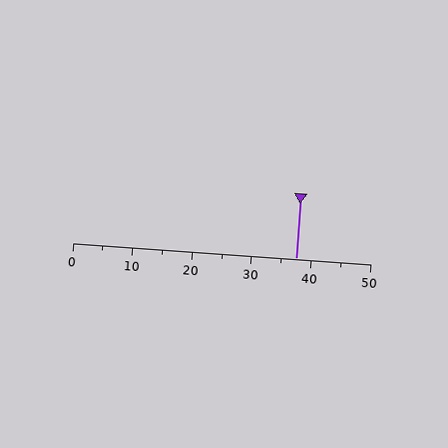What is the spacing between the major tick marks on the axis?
The major ticks are spaced 10 apart.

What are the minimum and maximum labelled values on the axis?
The axis runs from 0 to 50.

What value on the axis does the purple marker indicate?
The marker indicates approximately 37.5.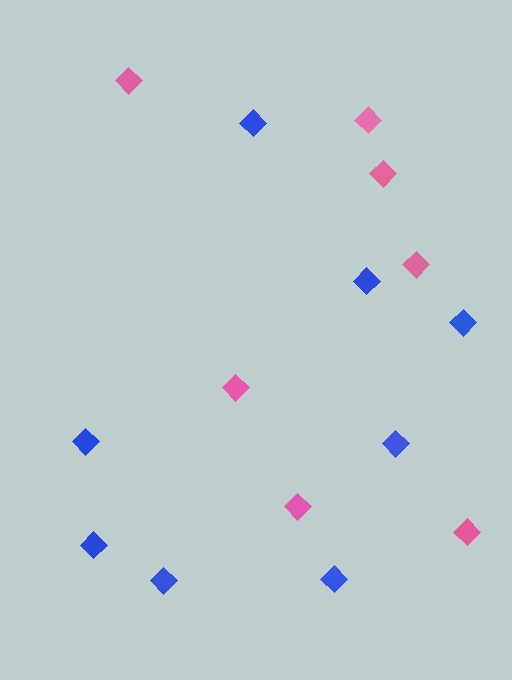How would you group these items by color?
There are 2 groups: one group of blue diamonds (8) and one group of pink diamonds (7).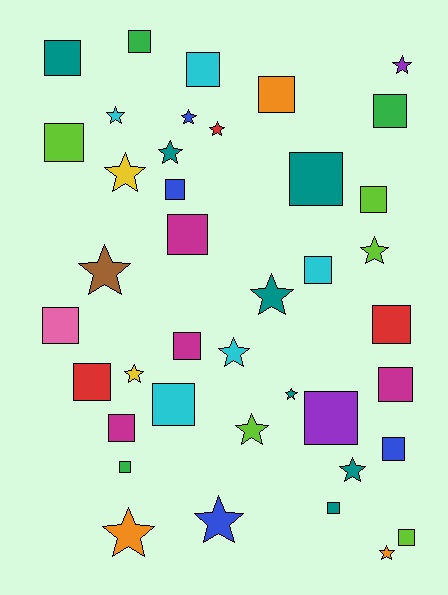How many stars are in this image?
There are 17 stars.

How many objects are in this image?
There are 40 objects.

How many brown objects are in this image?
There is 1 brown object.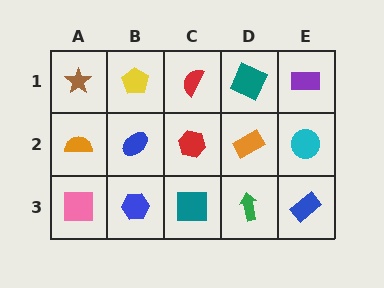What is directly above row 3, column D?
An orange rectangle.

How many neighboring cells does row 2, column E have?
3.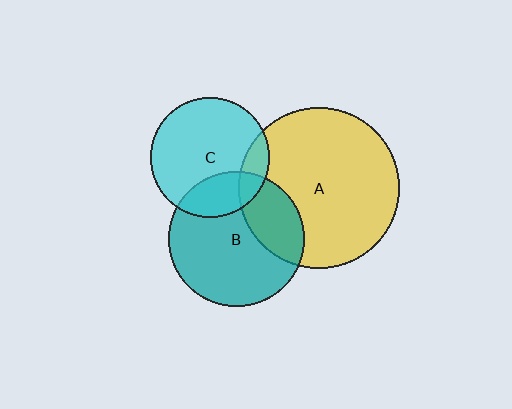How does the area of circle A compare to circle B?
Approximately 1.4 times.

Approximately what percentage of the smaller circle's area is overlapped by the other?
Approximately 25%.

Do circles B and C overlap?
Yes.